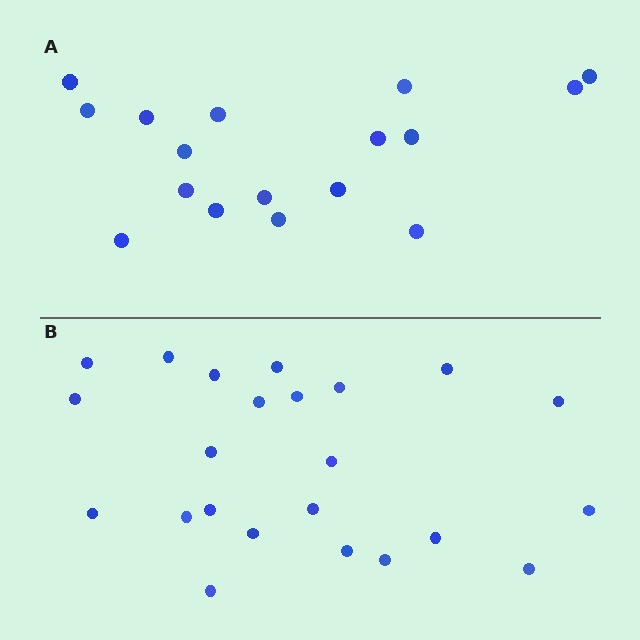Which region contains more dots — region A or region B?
Region B (the bottom region) has more dots.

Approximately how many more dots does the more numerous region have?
Region B has about 6 more dots than region A.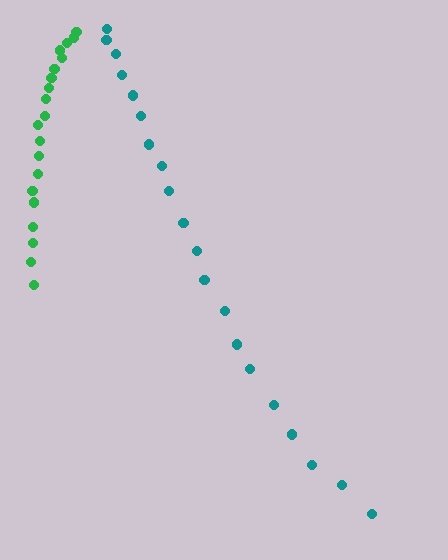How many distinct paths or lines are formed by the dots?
There are 2 distinct paths.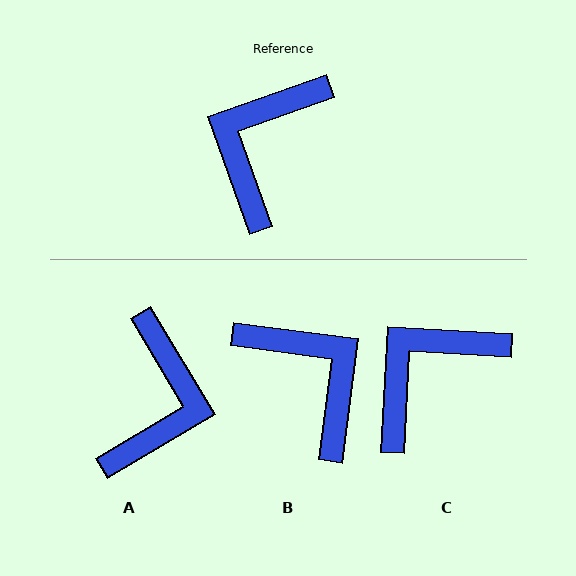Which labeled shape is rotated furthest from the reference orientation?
A, about 169 degrees away.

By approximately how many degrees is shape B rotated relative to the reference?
Approximately 117 degrees clockwise.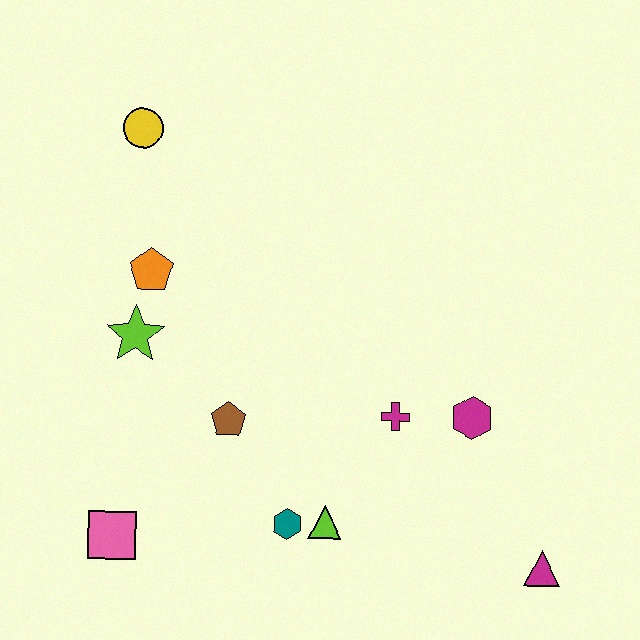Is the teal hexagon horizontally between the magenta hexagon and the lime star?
Yes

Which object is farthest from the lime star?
The magenta triangle is farthest from the lime star.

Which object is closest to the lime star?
The orange pentagon is closest to the lime star.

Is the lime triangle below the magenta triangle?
No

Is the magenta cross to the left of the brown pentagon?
No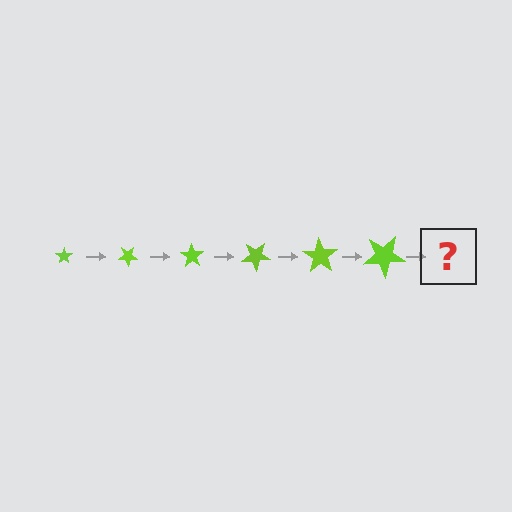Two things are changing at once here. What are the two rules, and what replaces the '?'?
The two rules are that the star grows larger each step and it rotates 35 degrees each step. The '?' should be a star, larger than the previous one and rotated 210 degrees from the start.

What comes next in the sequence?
The next element should be a star, larger than the previous one and rotated 210 degrees from the start.